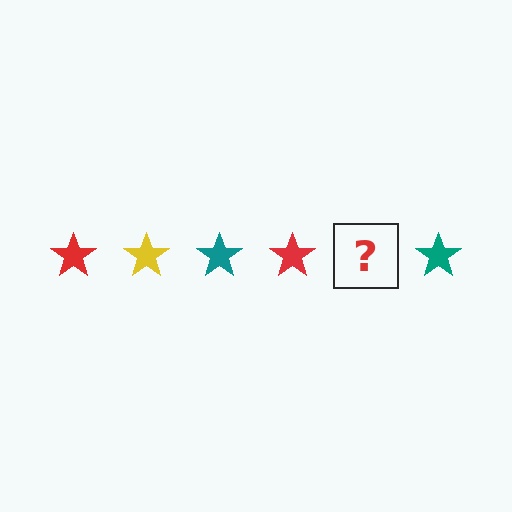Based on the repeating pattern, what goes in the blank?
The blank should be a yellow star.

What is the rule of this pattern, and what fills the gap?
The rule is that the pattern cycles through red, yellow, teal stars. The gap should be filled with a yellow star.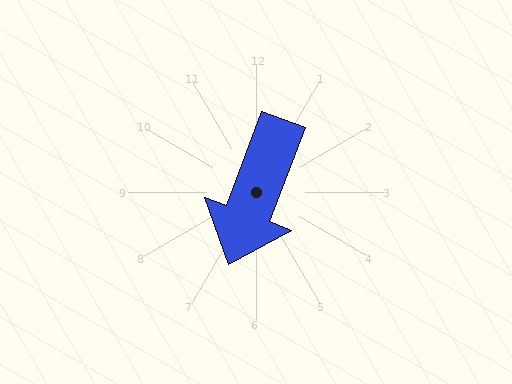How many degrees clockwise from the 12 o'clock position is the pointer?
Approximately 201 degrees.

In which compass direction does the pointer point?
South.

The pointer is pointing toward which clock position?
Roughly 7 o'clock.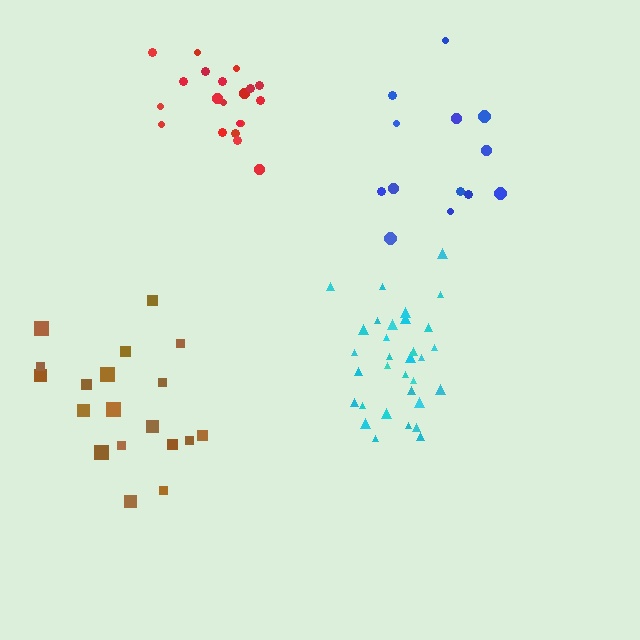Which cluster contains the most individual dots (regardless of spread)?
Cyan (33).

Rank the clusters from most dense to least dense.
red, cyan, blue, brown.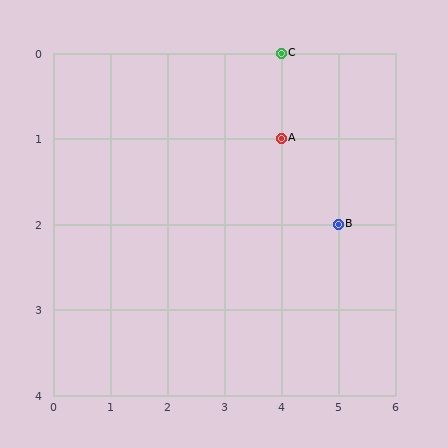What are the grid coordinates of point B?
Point B is at grid coordinates (5, 2).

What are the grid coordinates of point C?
Point C is at grid coordinates (4, 0).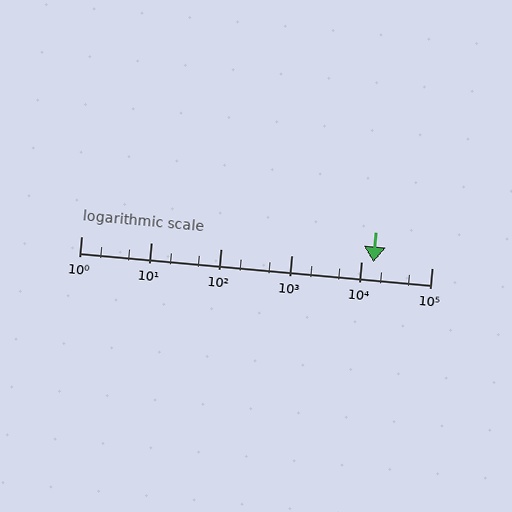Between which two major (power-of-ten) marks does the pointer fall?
The pointer is between 10000 and 100000.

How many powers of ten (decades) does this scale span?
The scale spans 5 decades, from 1 to 100000.